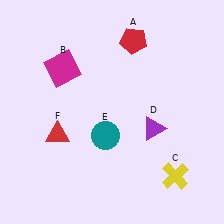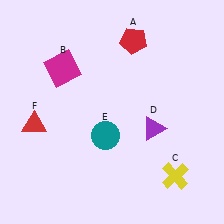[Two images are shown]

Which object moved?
The red triangle (F) moved left.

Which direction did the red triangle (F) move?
The red triangle (F) moved left.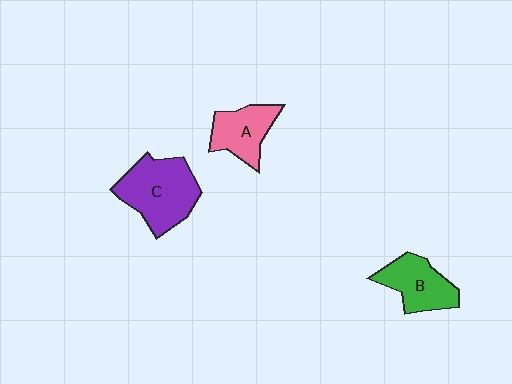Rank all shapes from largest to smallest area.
From largest to smallest: C (purple), B (green), A (pink).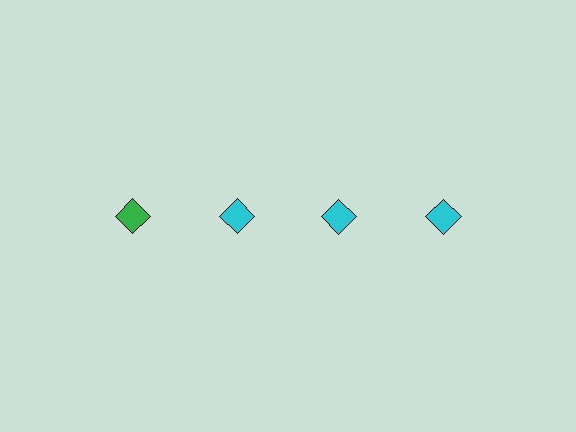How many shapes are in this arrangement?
There are 4 shapes arranged in a grid pattern.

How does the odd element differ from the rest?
It has a different color: green instead of cyan.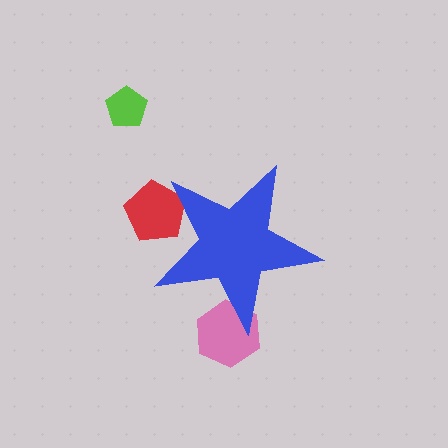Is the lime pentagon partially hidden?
No, the lime pentagon is fully visible.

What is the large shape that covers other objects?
A blue star.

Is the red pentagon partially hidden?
Yes, the red pentagon is partially hidden behind the blue star.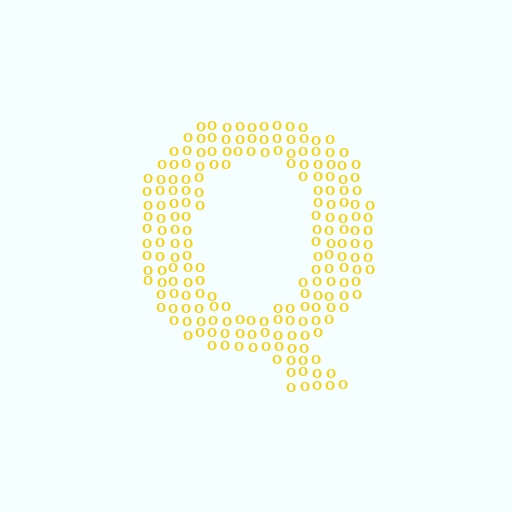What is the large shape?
The large shape is the letter Q.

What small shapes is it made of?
It is made of small letter O's.